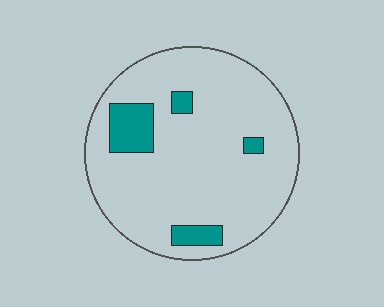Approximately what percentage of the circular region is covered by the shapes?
Approximately 10%.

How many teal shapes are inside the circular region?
4.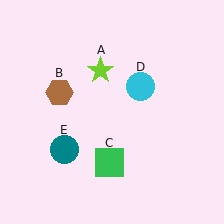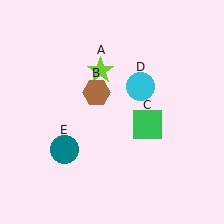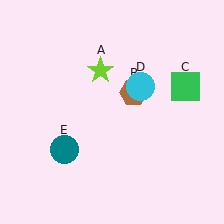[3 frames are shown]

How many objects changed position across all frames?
2 objects changed position: brown hexagon (object B), green square (object C).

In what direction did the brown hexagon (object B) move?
The brown hexagon (object B) moved right.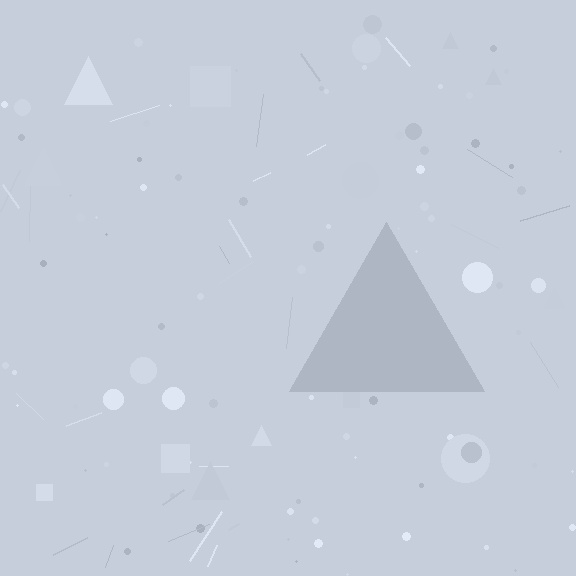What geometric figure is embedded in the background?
A triangle is embedded in the background.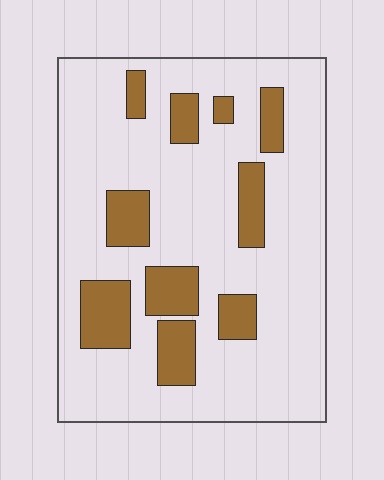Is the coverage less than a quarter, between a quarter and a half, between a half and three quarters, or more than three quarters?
Less than a quarter.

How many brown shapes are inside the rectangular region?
10.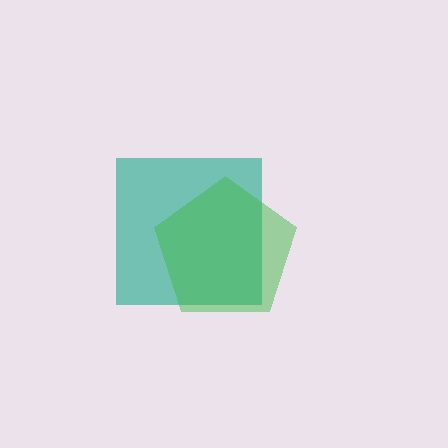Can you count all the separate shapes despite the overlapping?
Yes, there are 2 separate shapes.